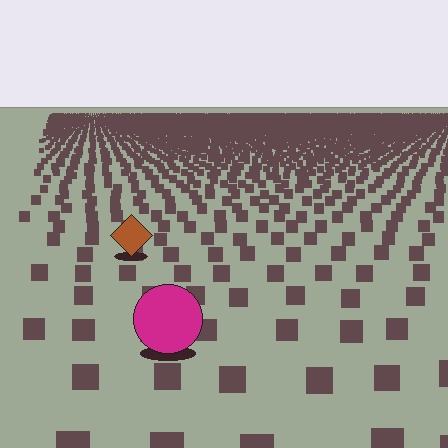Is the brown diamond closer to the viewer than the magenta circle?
No. The magenta circle is closer — you can tell from the texture gradient: the ground texture is coarser near it.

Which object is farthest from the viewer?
The brown diamond is farthest from the viewer. It appears smaller and the ground texture around it is denser.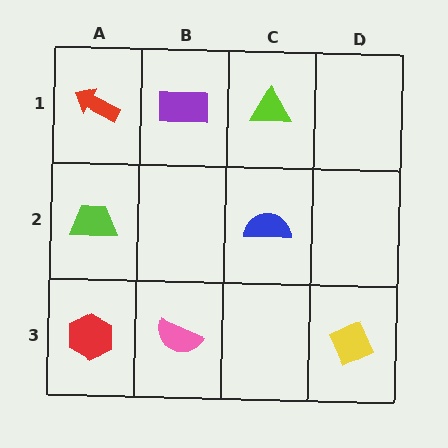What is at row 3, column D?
A yellow diamond.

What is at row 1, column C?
A lime triangle.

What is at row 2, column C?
A blue semicircle.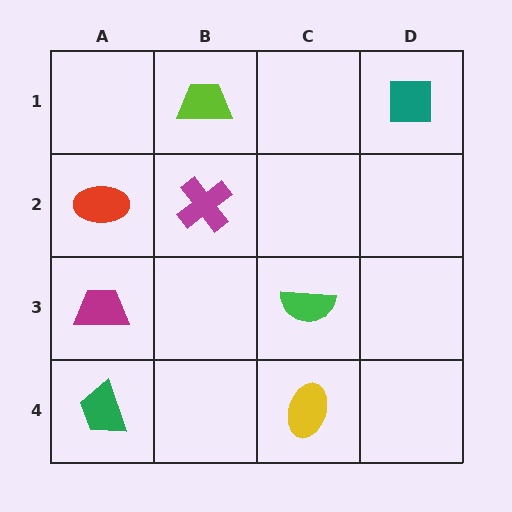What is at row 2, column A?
A red ellipse.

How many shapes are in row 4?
2 shapes.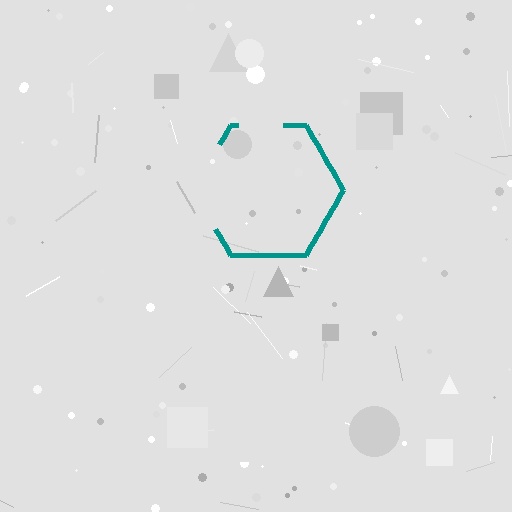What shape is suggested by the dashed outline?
The dashed outline suggests a hexagon.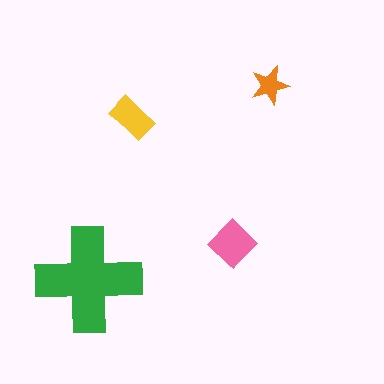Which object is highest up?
The orange star is topmost.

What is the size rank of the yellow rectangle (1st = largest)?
3rd.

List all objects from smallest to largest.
The orange star, the yellow rectangle, the pink diamond, the green cross.